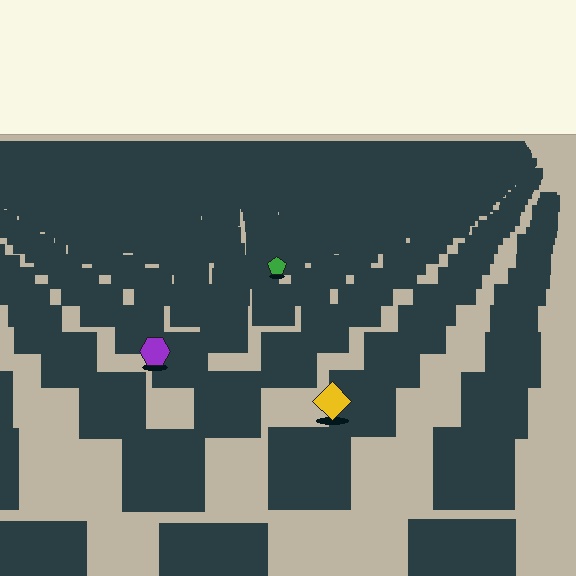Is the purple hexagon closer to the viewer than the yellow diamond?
No. The yellow diamond is closer — you can tell from the texture gradient: the ground texture is coarser near it.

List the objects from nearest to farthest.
From nearest to farthest: the yellow diamond, the purple hexagon, the green pentagon.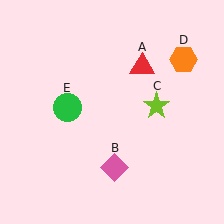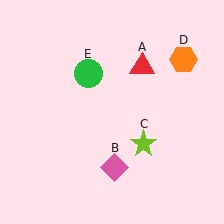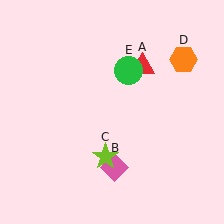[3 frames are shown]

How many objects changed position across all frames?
2 objects changed position: lime star (object C), green circle (object E).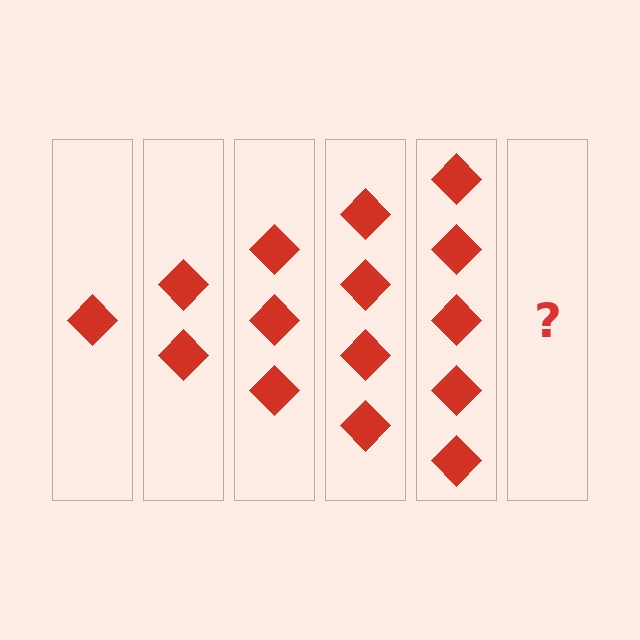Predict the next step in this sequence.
The next step is 6 diamonds.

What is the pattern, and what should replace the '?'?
The pattern is that each step adds one more diamond. The '?' should be 6 diamonds.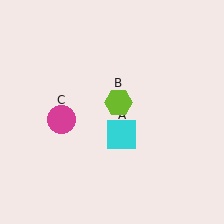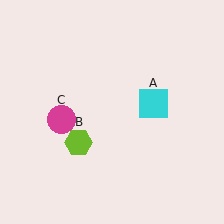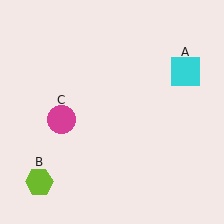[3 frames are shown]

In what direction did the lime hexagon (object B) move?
The lime hexagon (object B) moved down and to the left.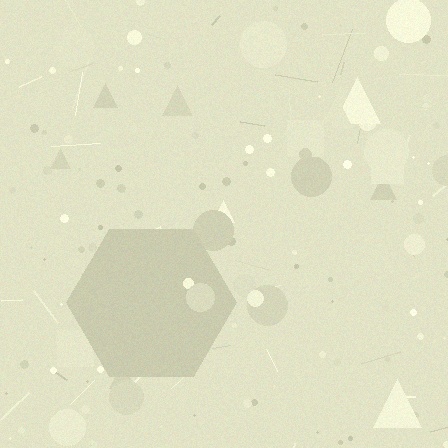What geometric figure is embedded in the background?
A hexagon is embedded in the background.